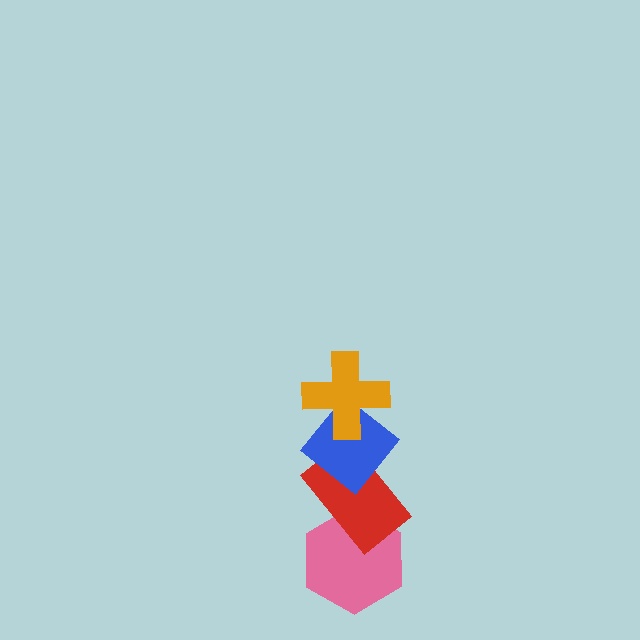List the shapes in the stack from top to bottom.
From top to bottom: the orange cross, the blue diamond, the red rectangle, the pink hexagon.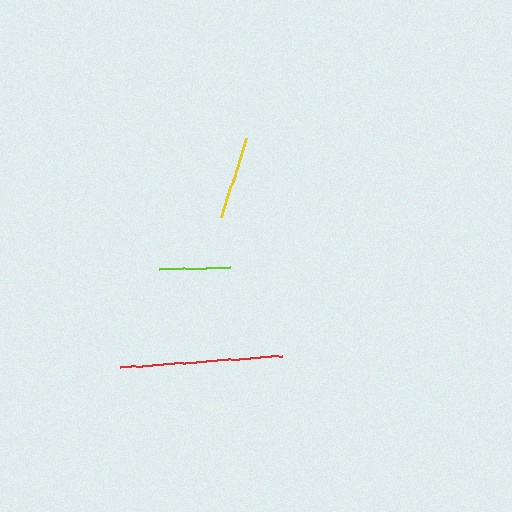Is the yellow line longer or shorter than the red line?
The red line is longer than the yellow line.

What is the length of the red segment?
The red segment is approximately 163 pixels long.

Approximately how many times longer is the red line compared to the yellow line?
The red line is approximately 2.0 times the length of the yellow line.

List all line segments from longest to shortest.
From longest to shortest: red, yellow, lime.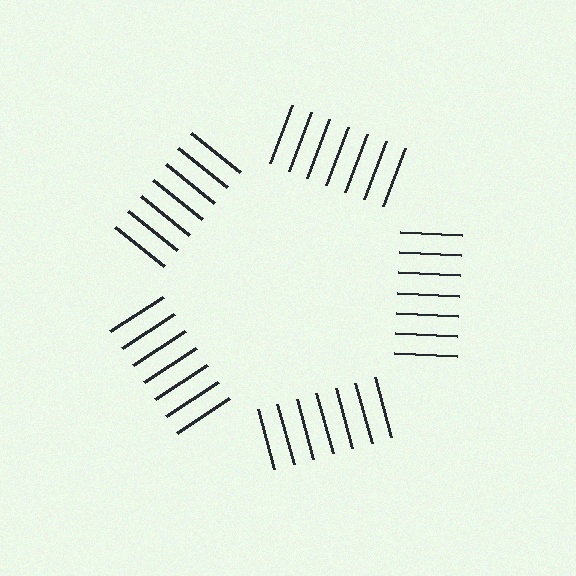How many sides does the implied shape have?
5 sides — the line-ends trace a pentagon.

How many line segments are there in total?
35 — 7 along each of the 5 edges.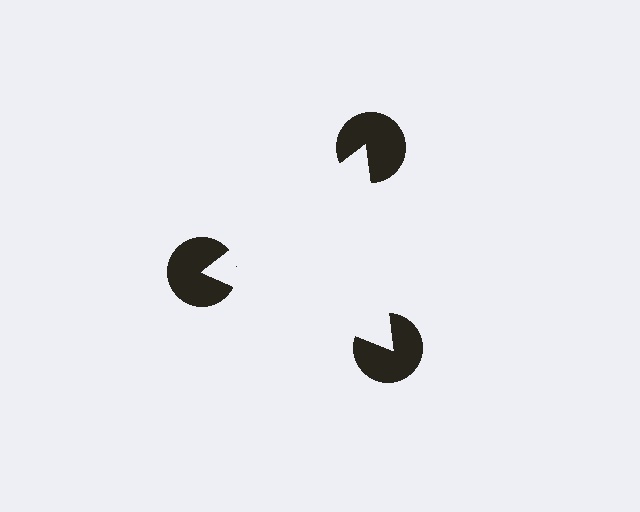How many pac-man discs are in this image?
There are 3 — one at each vertex of the illusory triangle.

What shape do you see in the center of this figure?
An illusory triangle — its edges are inferred from the aligned wedge cuts in the pac-man discs, not physically drawn.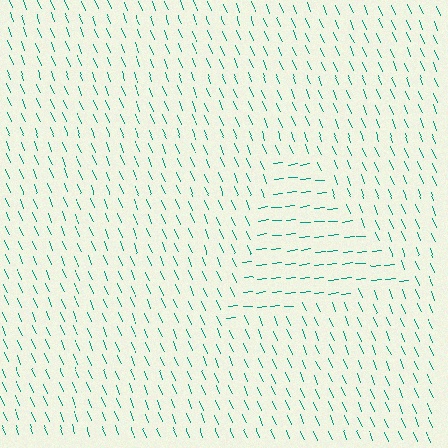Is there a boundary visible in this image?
Yes, there is a texture boundary formed by a change in line orientation.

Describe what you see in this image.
The image is filled with small teal line segments. A triangle region in the image has lines oriented differently from the surrounding lines, creating a visible texture boundary.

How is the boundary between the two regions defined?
The boundary is defined purely by a change in line orientation (approximately 72 degrees difference). All lines are the same color and thickness.